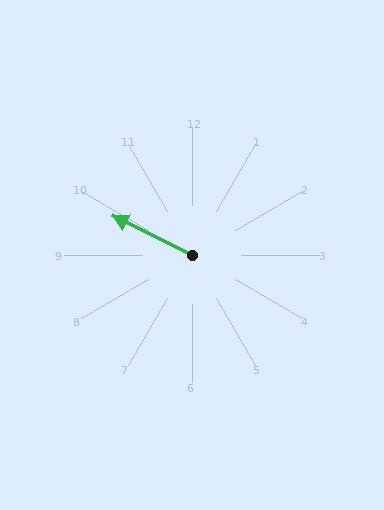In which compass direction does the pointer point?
Northwest.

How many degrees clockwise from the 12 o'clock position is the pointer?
Approximately 296 degrees.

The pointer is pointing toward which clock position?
Roughly 10 o'clock.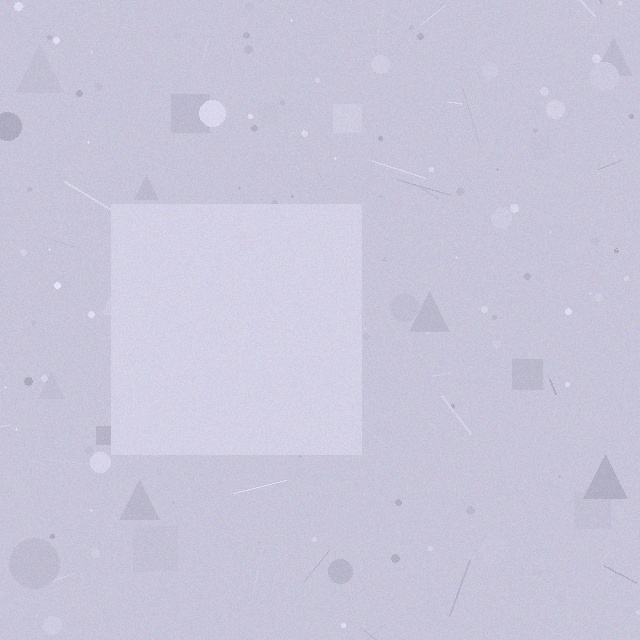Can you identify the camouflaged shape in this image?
The camouflaged shape is a square.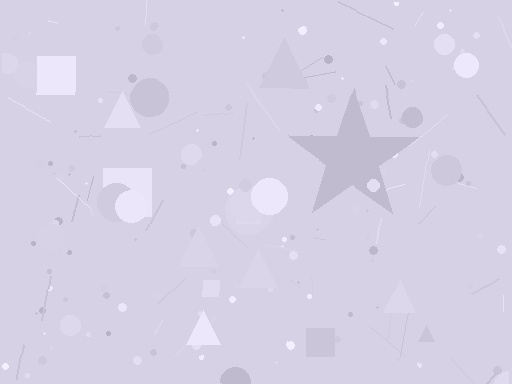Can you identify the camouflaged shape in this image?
The camouflaged shape is a star.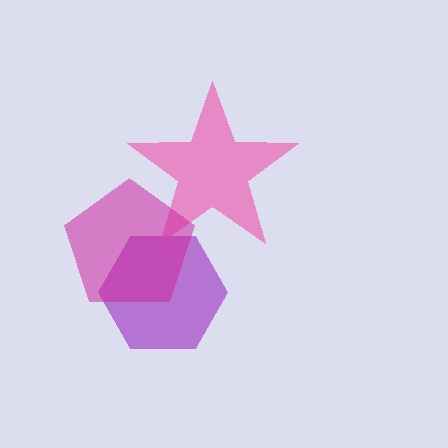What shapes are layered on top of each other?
The layered shapes are: a purple hexagon, a pink star, a magenta pentagon.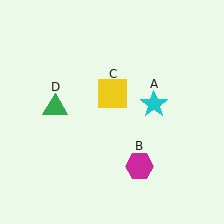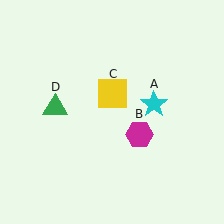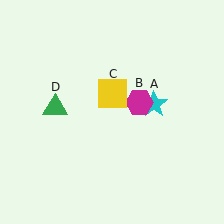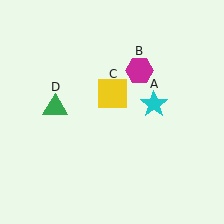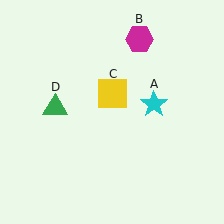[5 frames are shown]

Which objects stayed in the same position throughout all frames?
Cyan star (object A) and yellow square (object C) and green triangle (object D) remained stationary.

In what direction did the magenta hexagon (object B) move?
The magenta hexagon (object B) moved up.